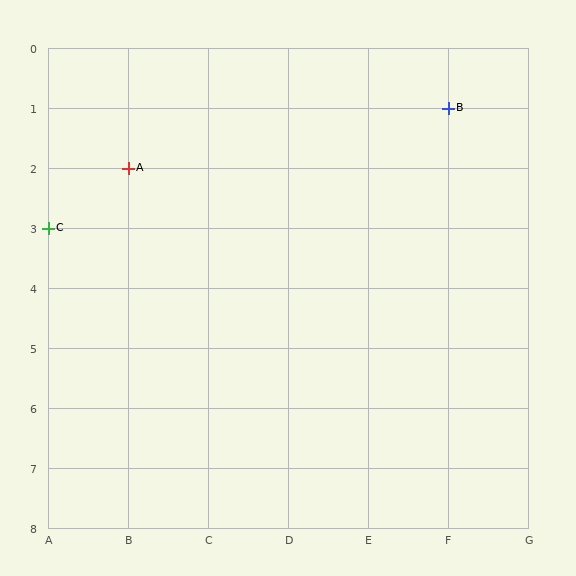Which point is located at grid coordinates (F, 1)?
Point B is at (F, 1).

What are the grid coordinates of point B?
Point B is at grid coordinates (F, 1).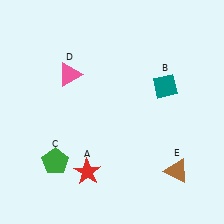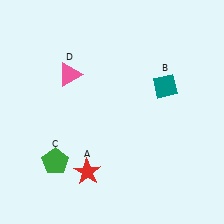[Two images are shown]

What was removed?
The brown triangle (E) was removed in Image 2.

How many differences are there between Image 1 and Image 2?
There is 1 difference between the two images.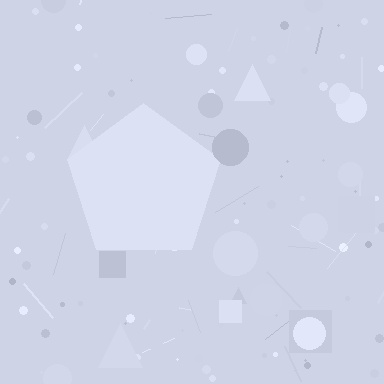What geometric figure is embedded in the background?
A pentagon is embedded in the background.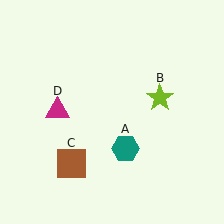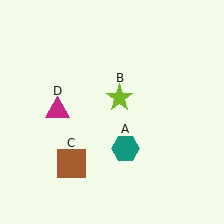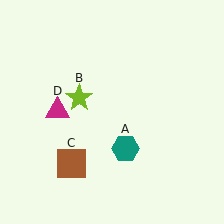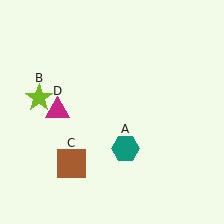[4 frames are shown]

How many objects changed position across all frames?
1 object changed position: lime star (object B).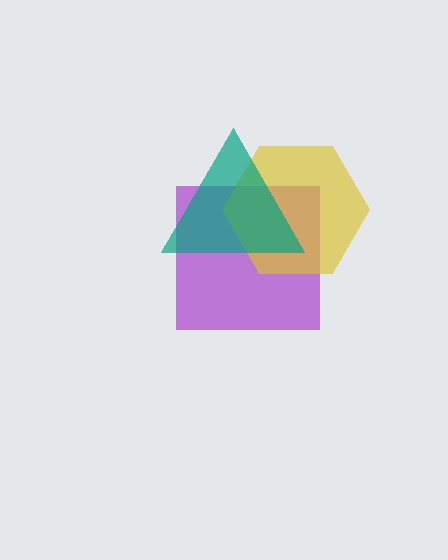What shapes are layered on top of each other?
The layered shapes are: a purple square, a yellow hexagon, a teal triangle.